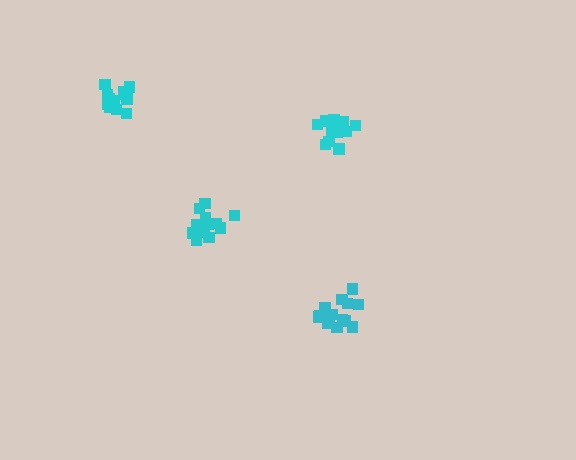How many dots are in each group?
Group 1: 14 dots, Group 2: 13 dots, Group 3: 14 dots, Group 4: 16 dots (57 total).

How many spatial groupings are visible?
There are 4 spatial groupings.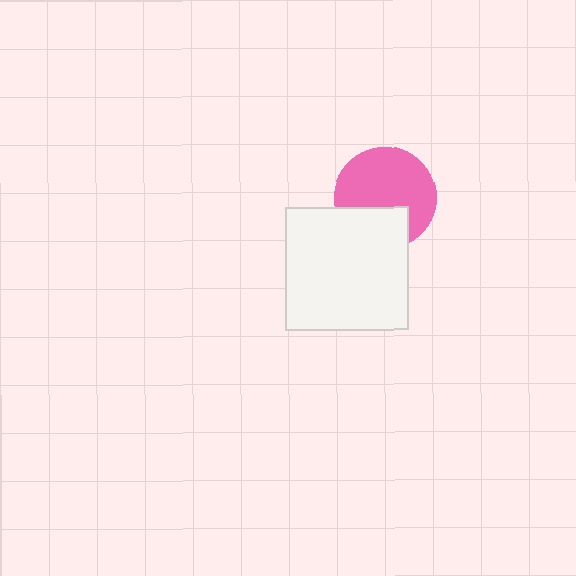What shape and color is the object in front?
The object in front is a white square.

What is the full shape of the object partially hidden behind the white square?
The partially hidden object is a pink circle.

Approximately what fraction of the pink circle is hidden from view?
Roughly 31% of the pink circle is hidden behind the white square.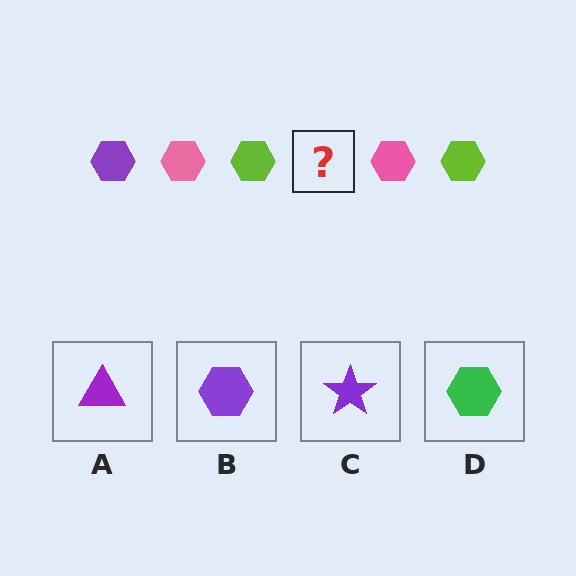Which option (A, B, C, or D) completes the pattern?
B.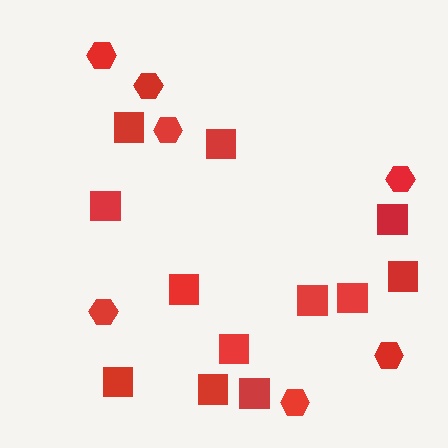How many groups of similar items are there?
There are 2 groups: one group of hexagons (7) and one group of squares (12).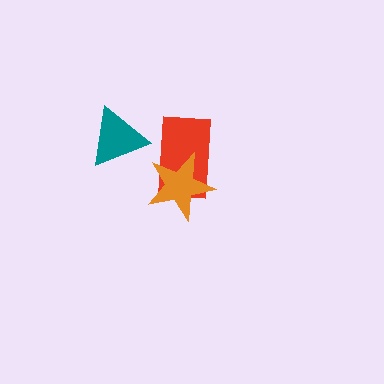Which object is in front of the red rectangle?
The orange star is in front of the red rectangle.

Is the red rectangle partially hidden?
Yes, it is partially covered by another shape.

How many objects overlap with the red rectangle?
1 object overlaps with the red rectangle.